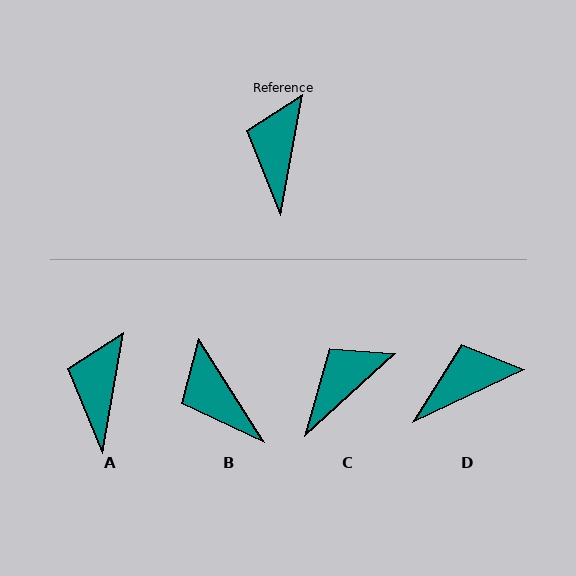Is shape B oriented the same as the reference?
No, it is off by about 42 degrees.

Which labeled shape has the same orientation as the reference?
A.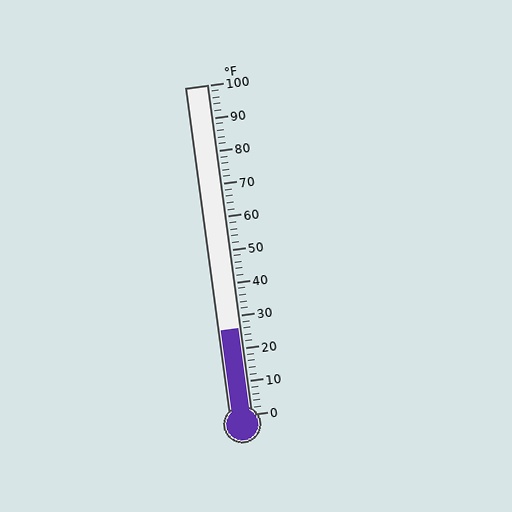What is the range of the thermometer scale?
The thermometer scale ranges from 0°F to 100°F.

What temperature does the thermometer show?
The thermometer shows approximately 26°F.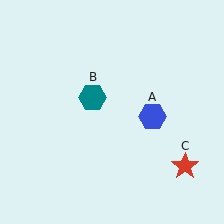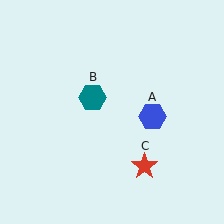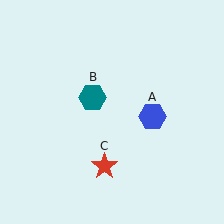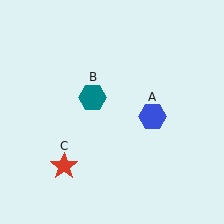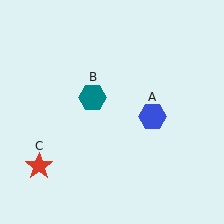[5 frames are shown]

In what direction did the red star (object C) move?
The red star (object C) moved left.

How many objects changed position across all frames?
1 object changed position: red star (object C).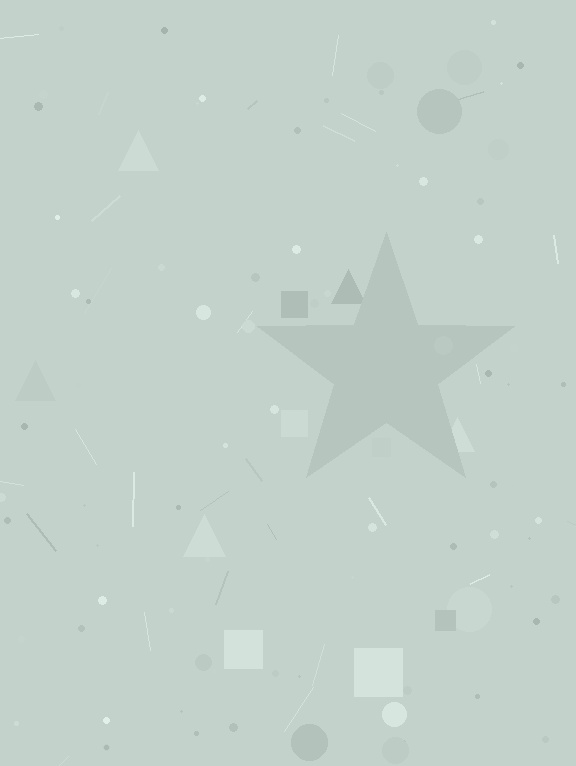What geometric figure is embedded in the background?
A star is embedded in the background.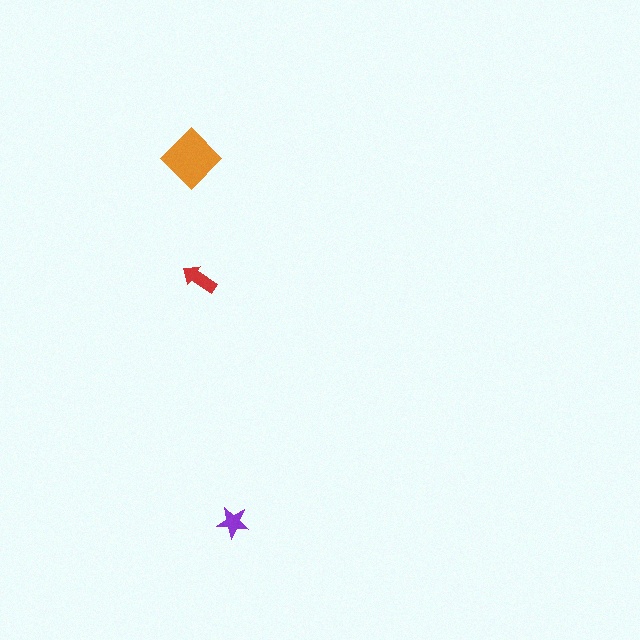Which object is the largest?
The orange diamond.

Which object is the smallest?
The purple star.